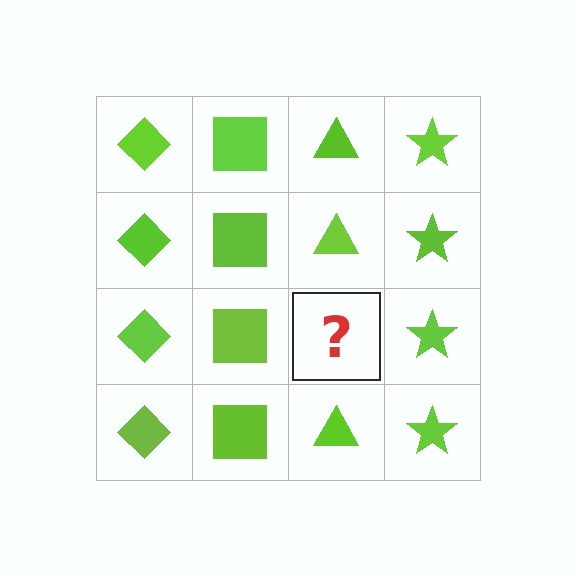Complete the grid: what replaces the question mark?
The question mark should be replaced with a lime triangle.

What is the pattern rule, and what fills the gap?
The rule is that each column has a consistent shape. The gap should be filled with a lime triangle.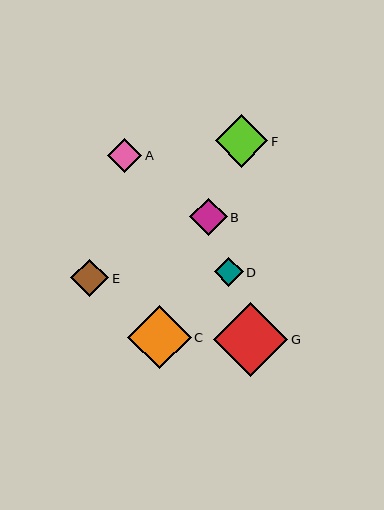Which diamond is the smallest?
Diamond D is the smallest with a size of approximately 28 pixels.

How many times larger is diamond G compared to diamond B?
Diamond G is approximately 2.0 times the size of diamond B.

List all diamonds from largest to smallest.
From largest to smallest: G, C, F, E, B, A, D.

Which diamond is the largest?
Diamond G is the largest with a size of approximately 74 pixels.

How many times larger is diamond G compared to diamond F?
Diamond G is approximately 1.4 times the size of diamond F.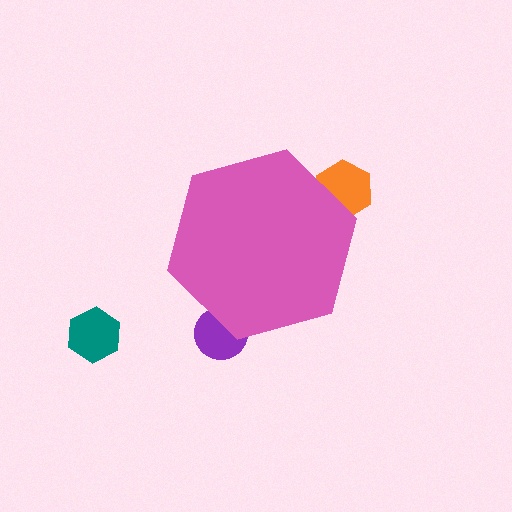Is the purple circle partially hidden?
Yes, the purple circle is partially hidden behind the pink hexagon.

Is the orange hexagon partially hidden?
Yes, the orange hexagon is partially hidden behind the pink hexagon.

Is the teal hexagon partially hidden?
No, the teal hexagon is fully visible.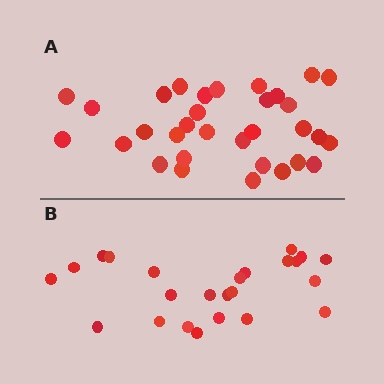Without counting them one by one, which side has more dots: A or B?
Region A (the top region) has more dots.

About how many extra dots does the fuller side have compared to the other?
Region A has roughly 8 or so more dots than region B.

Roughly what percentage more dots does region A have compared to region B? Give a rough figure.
About 35% more.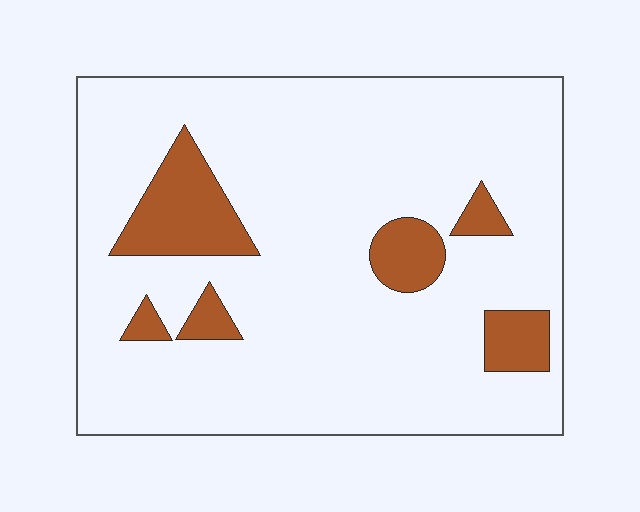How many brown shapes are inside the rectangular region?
6.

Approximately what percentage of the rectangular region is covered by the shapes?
Approximately 15%.